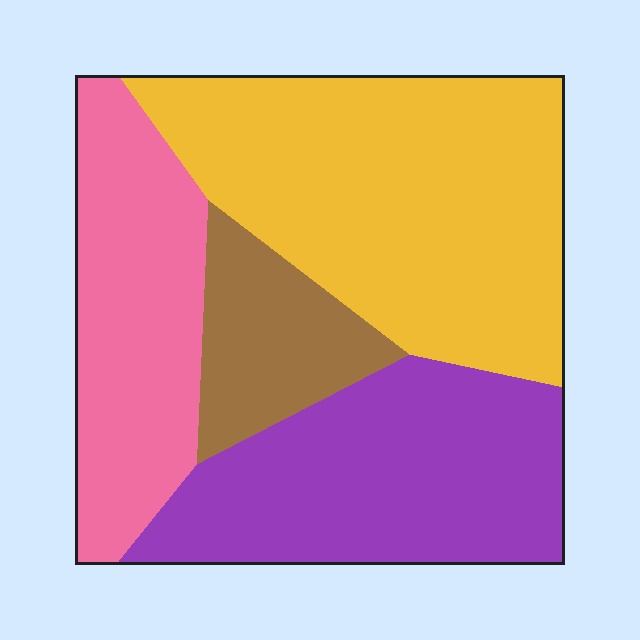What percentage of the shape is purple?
Purple takes up between a quarter and a half of the shape.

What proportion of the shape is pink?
Pink takes up less than a quarter of the shape.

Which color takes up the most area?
Yellow, at roughly 40%.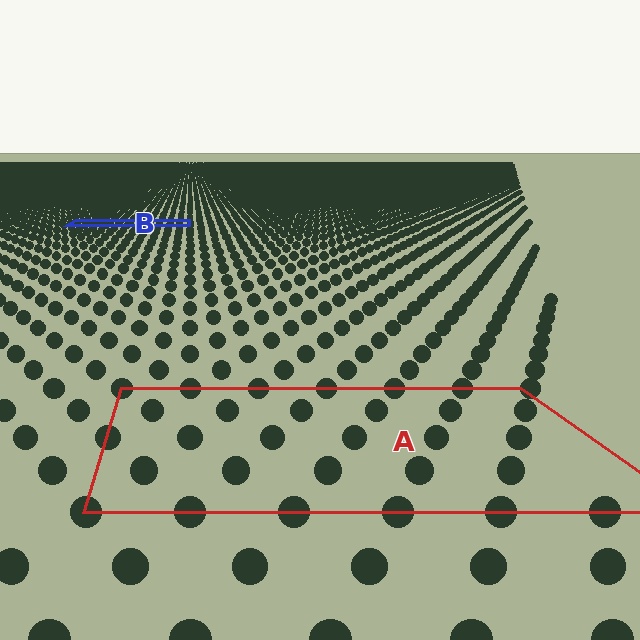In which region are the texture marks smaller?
The texture marks are smaller in region B, because it is farther away.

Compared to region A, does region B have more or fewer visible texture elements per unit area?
Region B has more texture elements per unit area — they are packed more densely because it is farther away.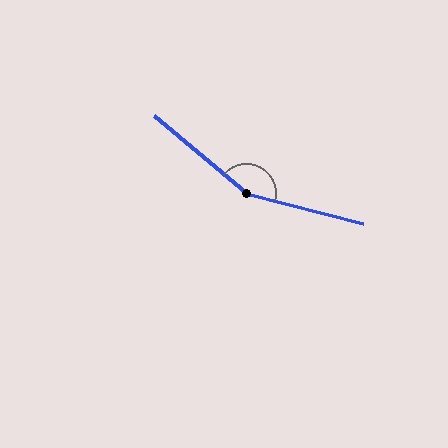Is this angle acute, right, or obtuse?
It is obtuse.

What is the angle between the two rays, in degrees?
Approximately 154 degrees.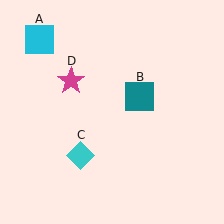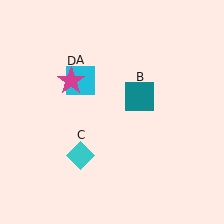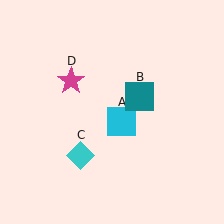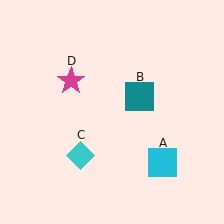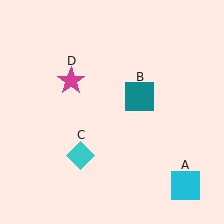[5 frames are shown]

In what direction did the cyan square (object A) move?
The cyan square (object A) moved down and to the right.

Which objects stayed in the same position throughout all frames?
Teal square (object B) and cyan diamond (object C) and magenta star (object D) remained stationary.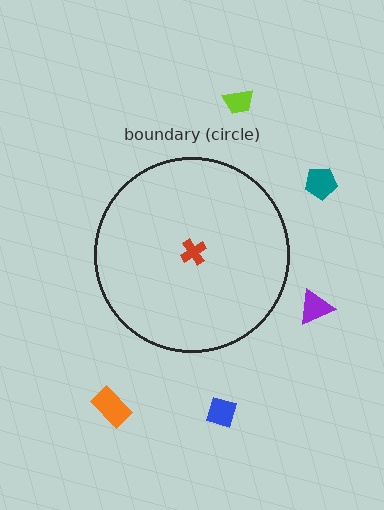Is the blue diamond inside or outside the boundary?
Outside.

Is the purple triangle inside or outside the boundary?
Outside.